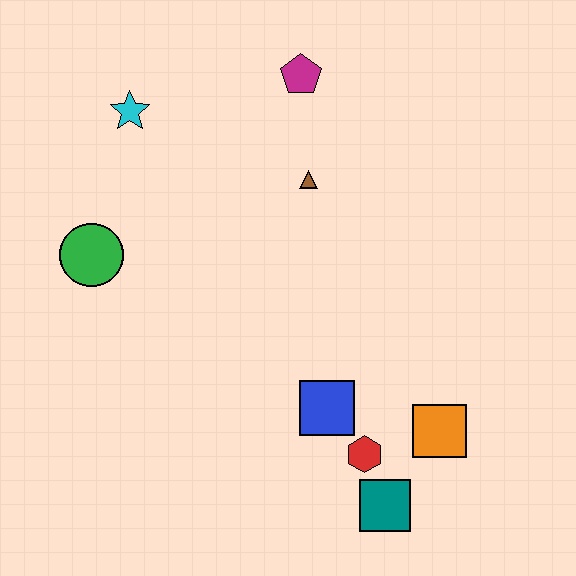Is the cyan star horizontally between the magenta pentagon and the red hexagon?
No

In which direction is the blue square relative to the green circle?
The blue square is to the right of the green circle.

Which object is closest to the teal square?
The red hexagon is closest to the teal square.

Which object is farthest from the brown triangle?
The teal square is farthest from the brown triangle.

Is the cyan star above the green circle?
Yes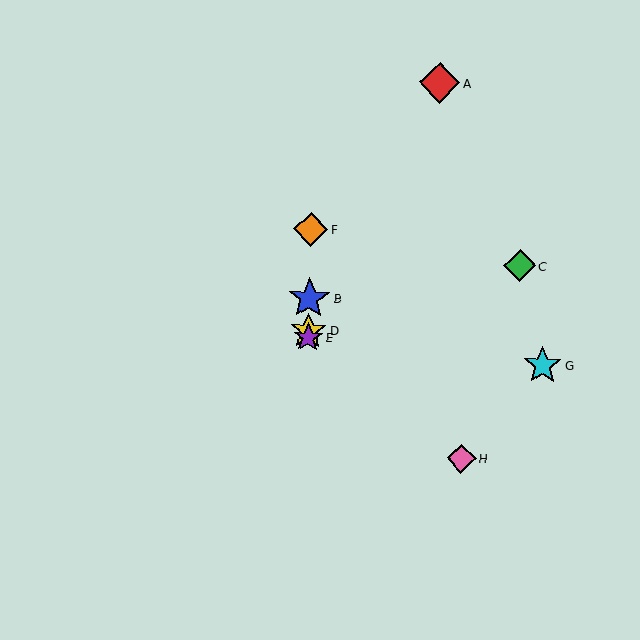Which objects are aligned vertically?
Objects B, D, E, F are aligned vertically.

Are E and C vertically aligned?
No, E is at x≈308 and C is at x≈520.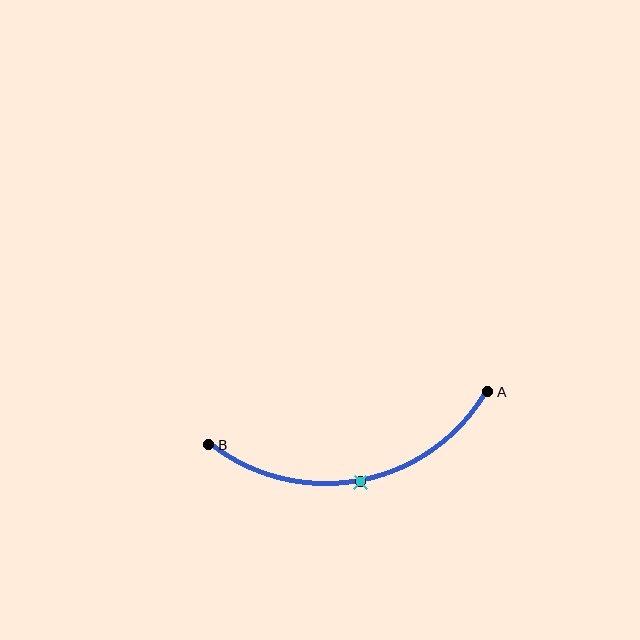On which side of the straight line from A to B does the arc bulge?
The arc bulges below the straight line connecting A and B.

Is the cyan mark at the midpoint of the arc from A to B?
Yes. The cyan mark lies on the arc at equal arc-length from both A and B — it is the arc midpoint.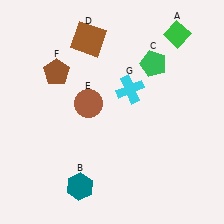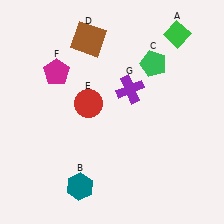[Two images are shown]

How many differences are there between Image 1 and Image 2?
There are 3 differences between the two images.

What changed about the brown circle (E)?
In Image 1, E is brown. In Image 2, it changed to red.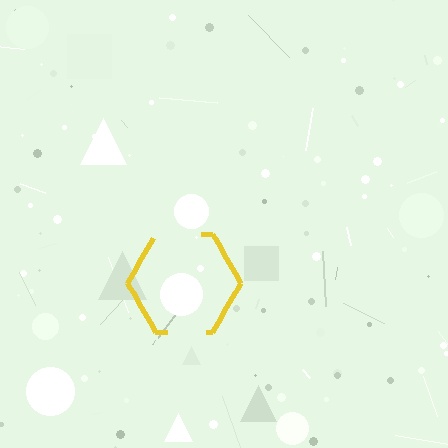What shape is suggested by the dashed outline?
The dashed outline suggests a hexagon.